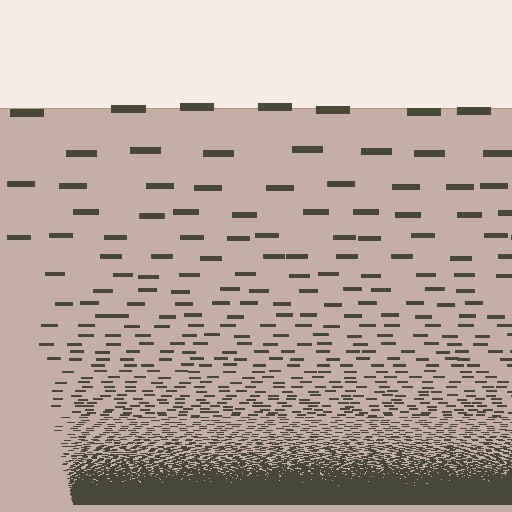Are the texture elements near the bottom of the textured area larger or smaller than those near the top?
Smaller. The gradient is inverted — elements near the bottom are smaller and denser.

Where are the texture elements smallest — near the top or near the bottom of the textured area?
Near the bottom.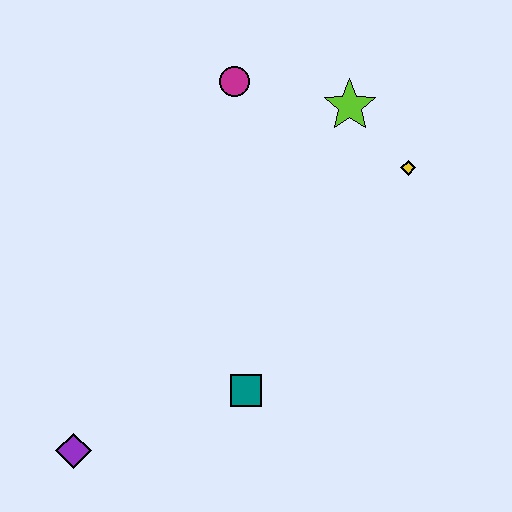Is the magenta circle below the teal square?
No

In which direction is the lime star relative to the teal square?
The lime star is above the teal square.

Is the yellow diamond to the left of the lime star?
No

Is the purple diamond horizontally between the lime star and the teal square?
No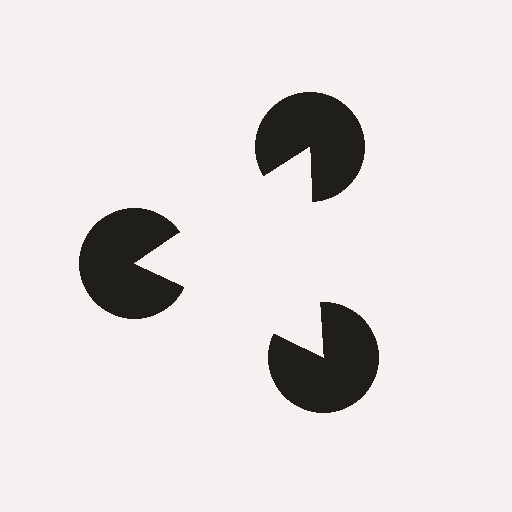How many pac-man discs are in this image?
There are 3 — one at each vertex of the illusory triangle.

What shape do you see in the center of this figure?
An illusory triangle — its edges are inferred from the aligned wedge cuts in the pac-man discs, not physically drawn.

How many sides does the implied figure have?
3 sides.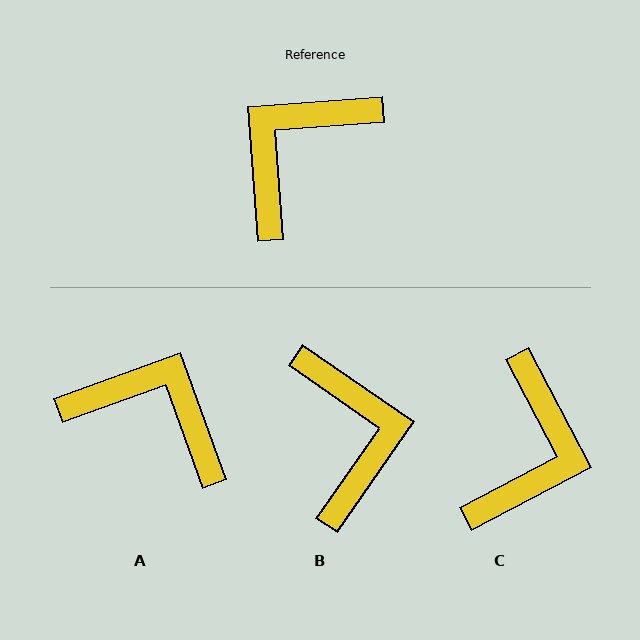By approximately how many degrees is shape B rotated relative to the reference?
Approximately 129 degrees clockwise.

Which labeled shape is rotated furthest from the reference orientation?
C, about 157 degrees away.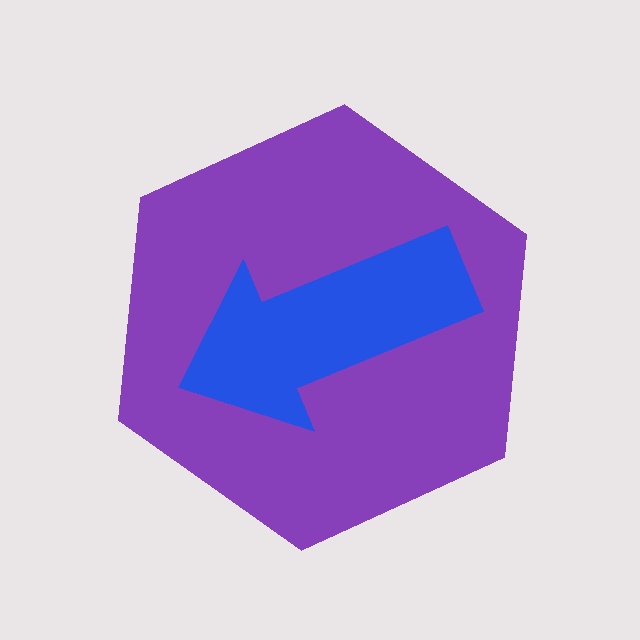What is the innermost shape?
The blue arrow.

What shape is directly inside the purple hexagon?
The blue arrow.